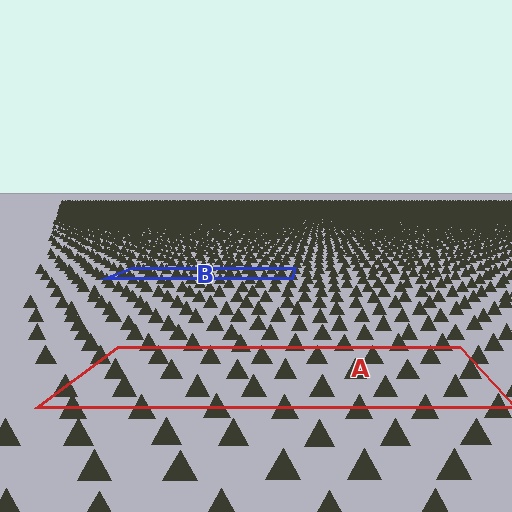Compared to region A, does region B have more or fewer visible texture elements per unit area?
Region B has more texture elements per unit area — they are packed more densely because it is farther away.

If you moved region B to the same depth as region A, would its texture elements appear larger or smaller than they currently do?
They would appear larger. At a closer depth, the same texture elements are projected at a bigger on-screen size.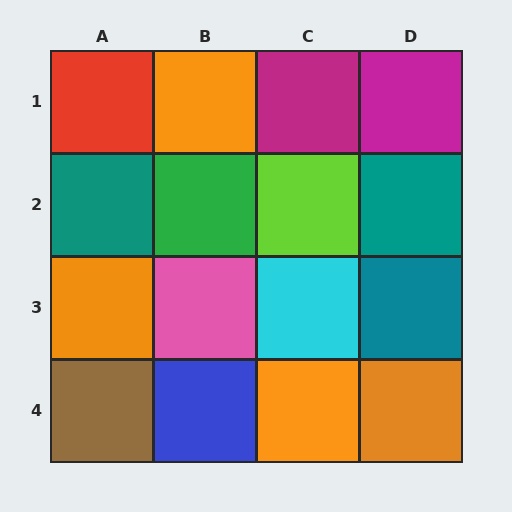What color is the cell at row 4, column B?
Blue.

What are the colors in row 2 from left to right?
Teal, green, lime, teal.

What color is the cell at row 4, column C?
Orange.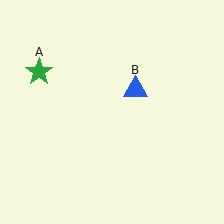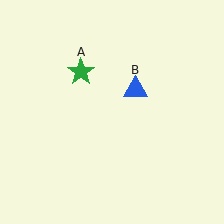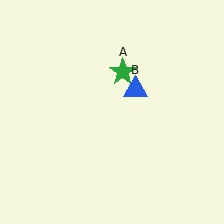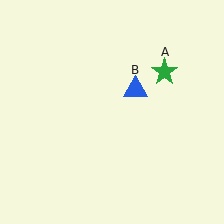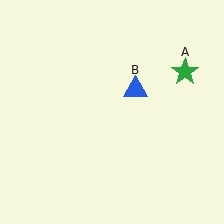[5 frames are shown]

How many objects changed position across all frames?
1 object changed position: green star (object A).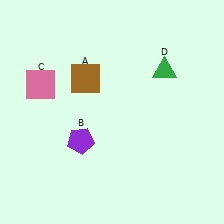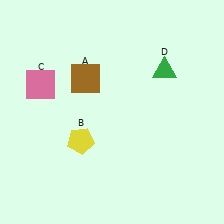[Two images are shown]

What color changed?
The pentagon (B) changed from purple in Image 1 to yellow in Image 2.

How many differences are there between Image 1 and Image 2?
There is 1 difference between the two images.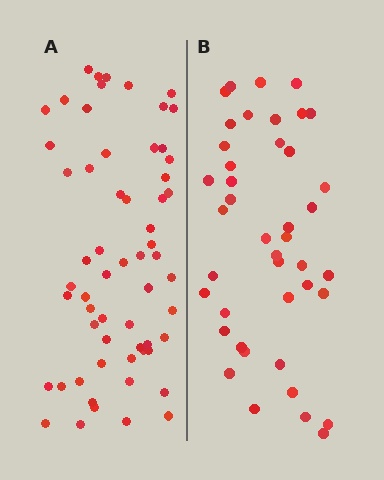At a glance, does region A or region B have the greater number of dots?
Region A (the left region) has more dots.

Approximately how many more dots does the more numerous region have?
Region A has approximately 20 more dots than region B.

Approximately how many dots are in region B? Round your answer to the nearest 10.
About 40 dots. (The exact count is 42, which rounds to 40.)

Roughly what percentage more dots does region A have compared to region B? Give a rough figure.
About 45% more.